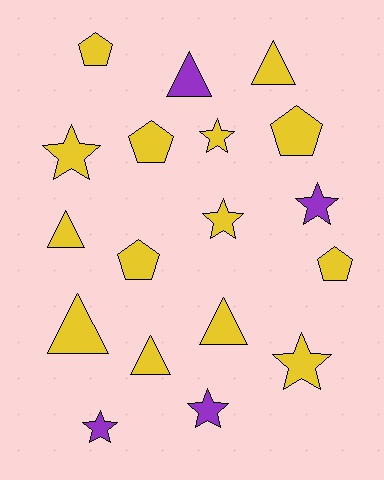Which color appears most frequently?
Yellow, with 14 objects.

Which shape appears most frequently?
Star, with 7 objects.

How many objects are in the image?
There are 18 objects.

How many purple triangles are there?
There is 1 purple triangle.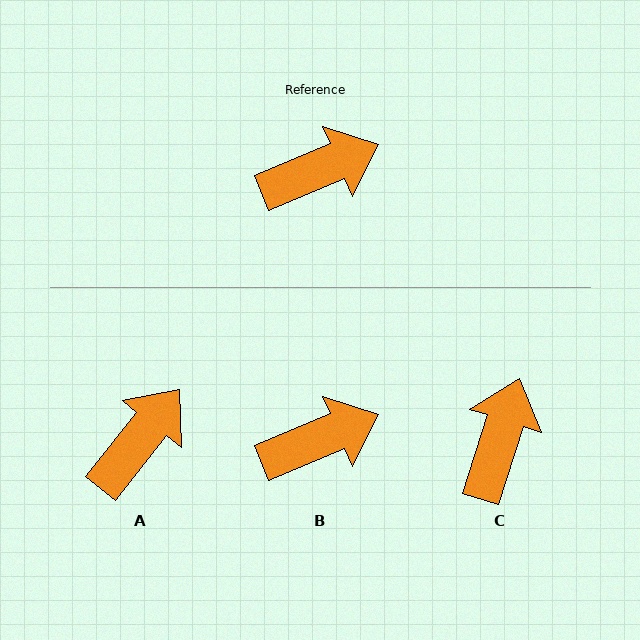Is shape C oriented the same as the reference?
No, it is off by about 49 degrees.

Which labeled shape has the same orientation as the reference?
B.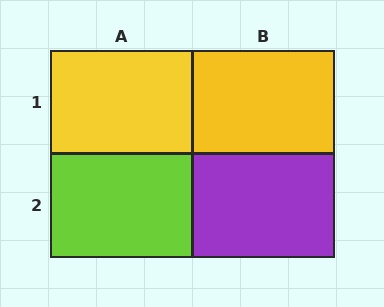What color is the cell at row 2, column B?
Purple.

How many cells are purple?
1 cell is purple.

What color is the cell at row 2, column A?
Lime.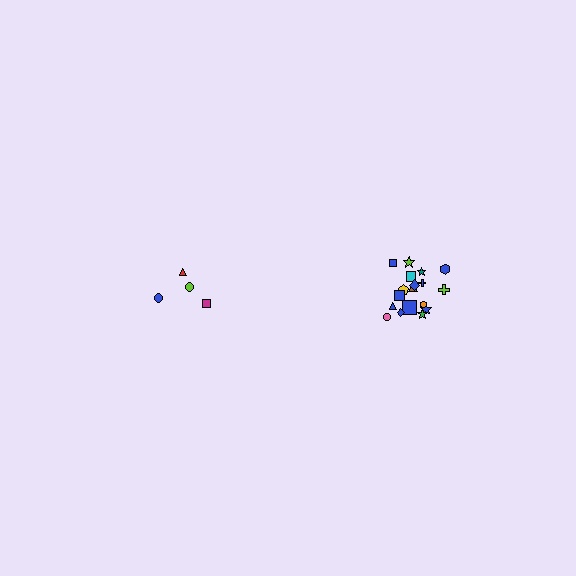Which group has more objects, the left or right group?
The right group.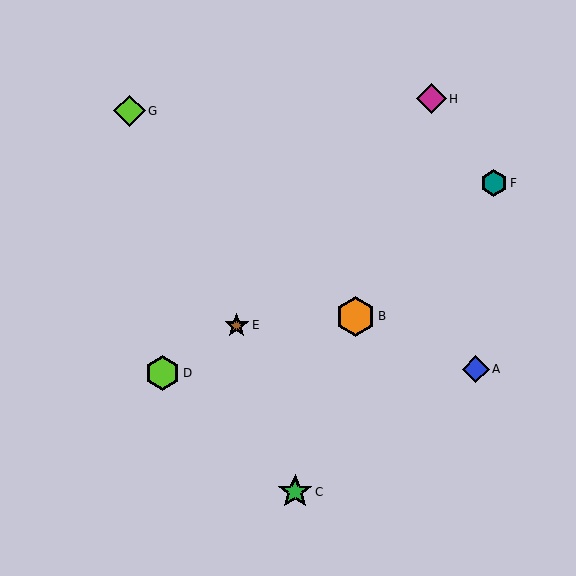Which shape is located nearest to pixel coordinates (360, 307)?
The orange hexagon (labeled B) at (356, 316) is nearest to that location.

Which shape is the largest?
The orange hexagon (labeled B) is the largest.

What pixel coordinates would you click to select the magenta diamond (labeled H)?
Click at (431, 99) to select the magenta diamond H.